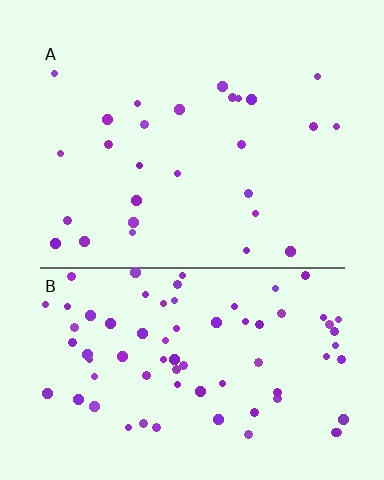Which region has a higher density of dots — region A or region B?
B (the bottom).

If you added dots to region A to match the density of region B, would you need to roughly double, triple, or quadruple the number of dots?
Approximately triple.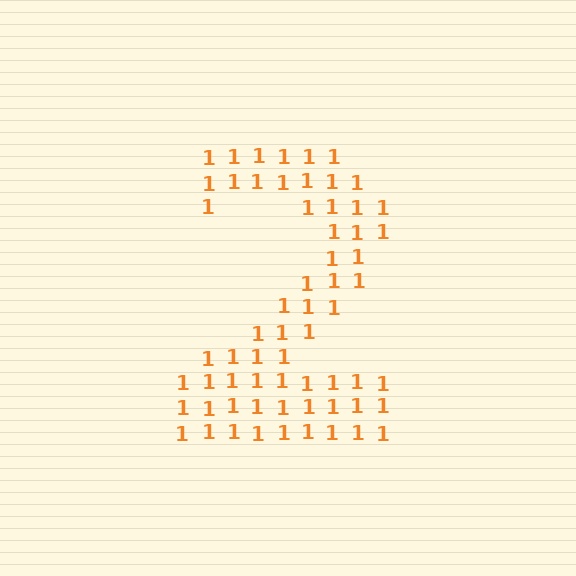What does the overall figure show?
The overall figure shows the digit 2.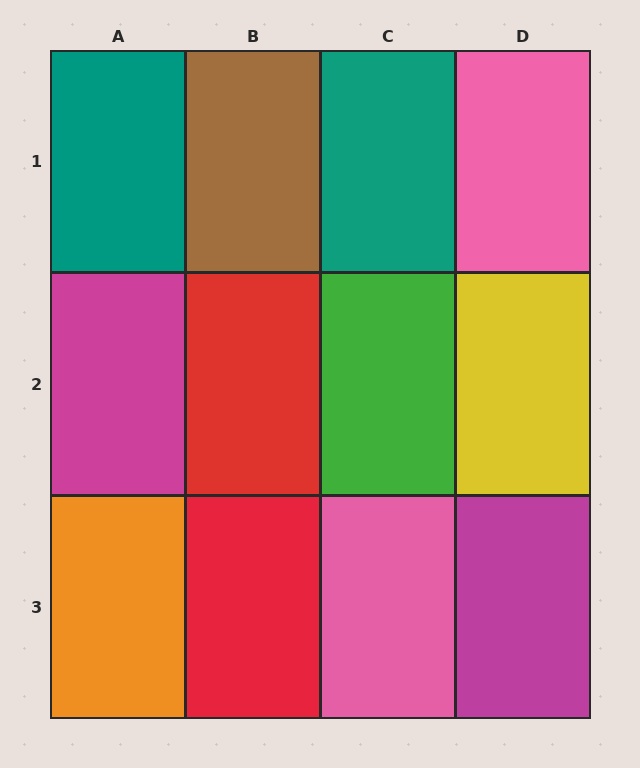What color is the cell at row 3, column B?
Red.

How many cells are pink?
2 cells are pink.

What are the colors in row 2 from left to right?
Magenta, red, green, yellow.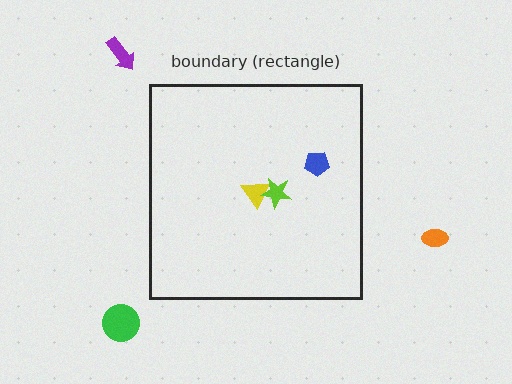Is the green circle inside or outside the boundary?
Outside.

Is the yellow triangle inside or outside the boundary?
Inside.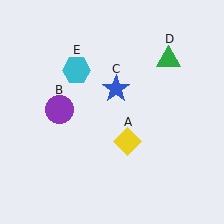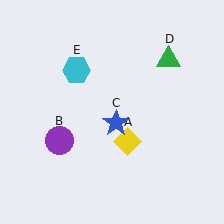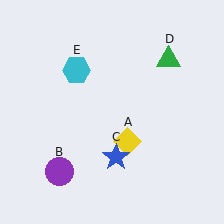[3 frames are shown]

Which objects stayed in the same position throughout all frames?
Yellow diamond (object A) and green triangle (object D) and cyan hexagon (object E) remained stationary.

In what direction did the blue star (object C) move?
The blue star (object C) moved down.